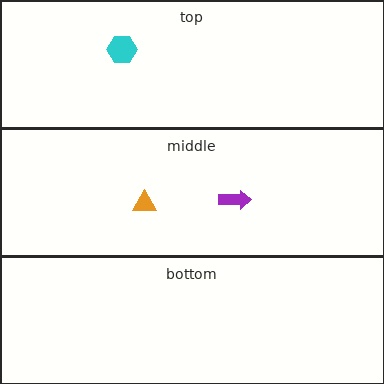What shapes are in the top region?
The cyan hexagon.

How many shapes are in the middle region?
2.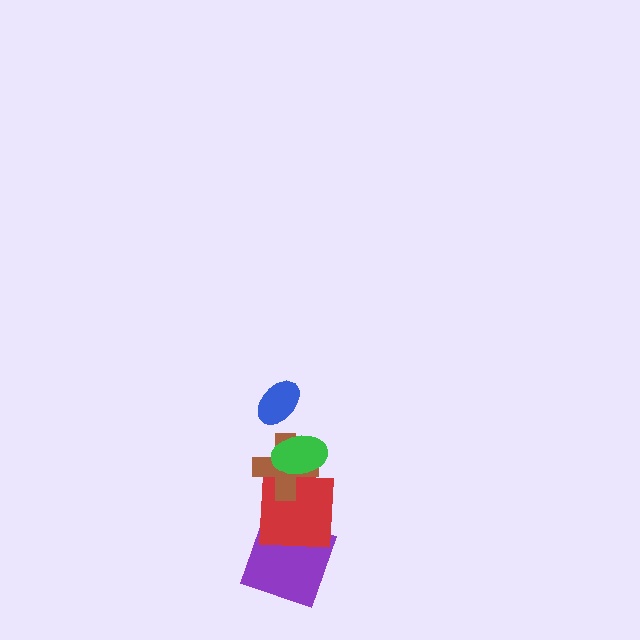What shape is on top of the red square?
The brown cross is on top of the red square.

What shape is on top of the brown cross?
The green ellipse is on top of the brown cross.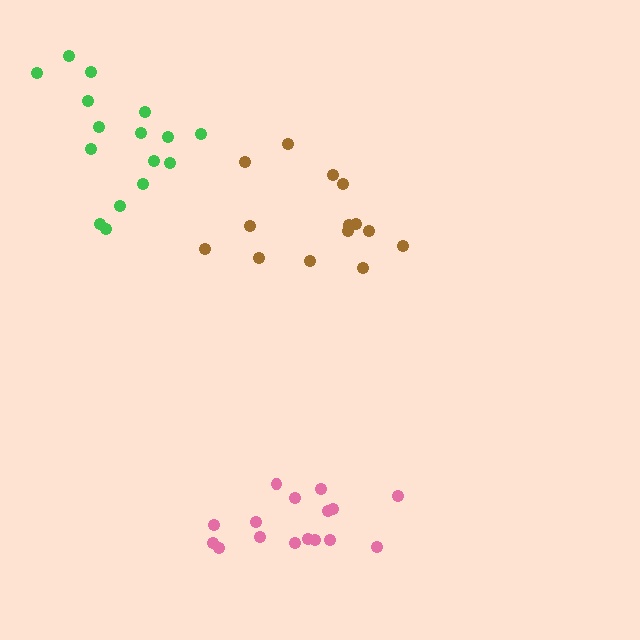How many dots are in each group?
Group 1: 14 dots, Group 2: 16 dots, Group 3: 16 dots (46 total).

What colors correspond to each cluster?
The clusters are colored: brown, pink, green.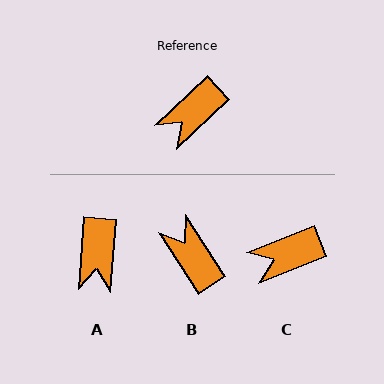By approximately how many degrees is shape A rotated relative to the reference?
Approximately 43 degrees counter-clockwise.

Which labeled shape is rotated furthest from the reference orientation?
B, about 100 degrees away.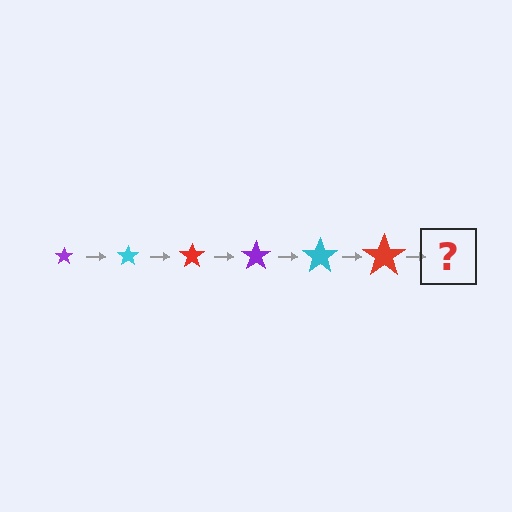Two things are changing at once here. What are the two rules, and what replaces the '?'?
The two rules are that the star grows larger each step and the color cycles through purple, cyan, and red. The '?' should be a purple star, larger than the previous one.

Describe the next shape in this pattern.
It should be a purple star, larger than the previous one.